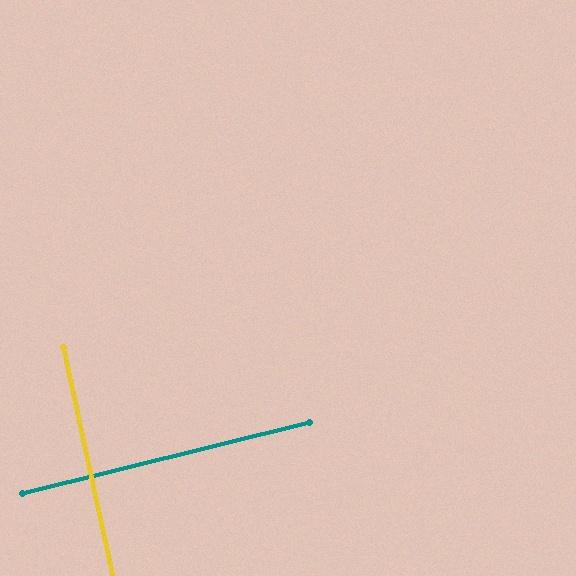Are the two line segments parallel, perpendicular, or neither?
Perpendicular — they meet at approximately 88°.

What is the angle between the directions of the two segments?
Approximately 88 degrees.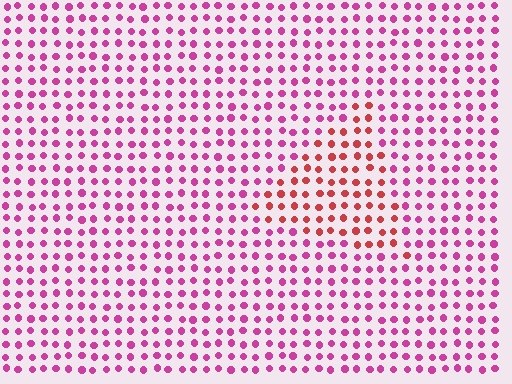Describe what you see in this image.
The image is filled with small magenta elements in a uniform arrangement. A triangle-shaped region is visible where the elements are tinted to a slightly different hue, forming a subtle color boundary.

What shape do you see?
I see a triangle.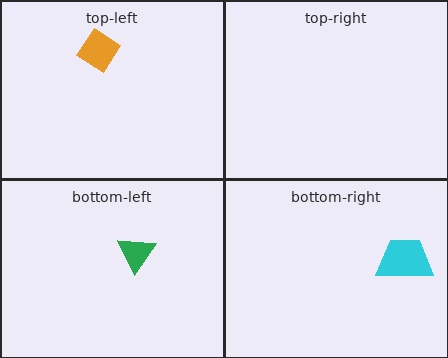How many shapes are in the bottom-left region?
1.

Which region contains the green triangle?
The bottom-left region.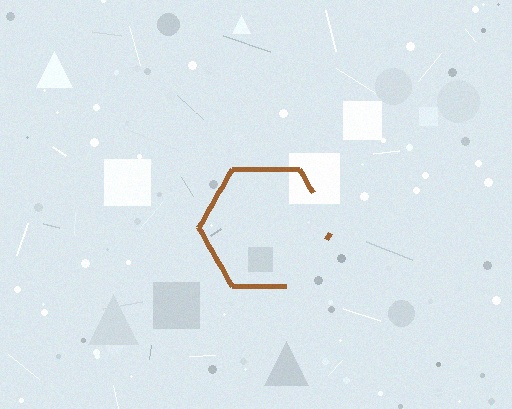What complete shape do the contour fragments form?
The contour fragments form a hexagon.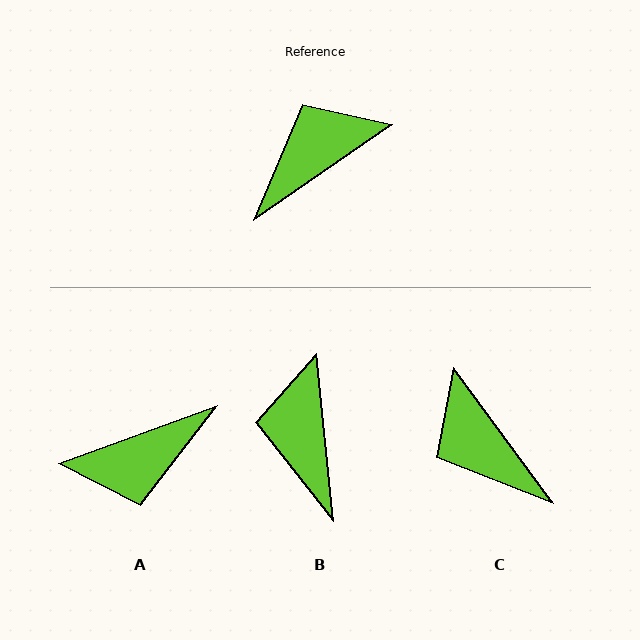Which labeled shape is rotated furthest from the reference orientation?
A, about 165 degrees away.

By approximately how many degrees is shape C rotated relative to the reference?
Approximately 92 degrees counter-clockwise.